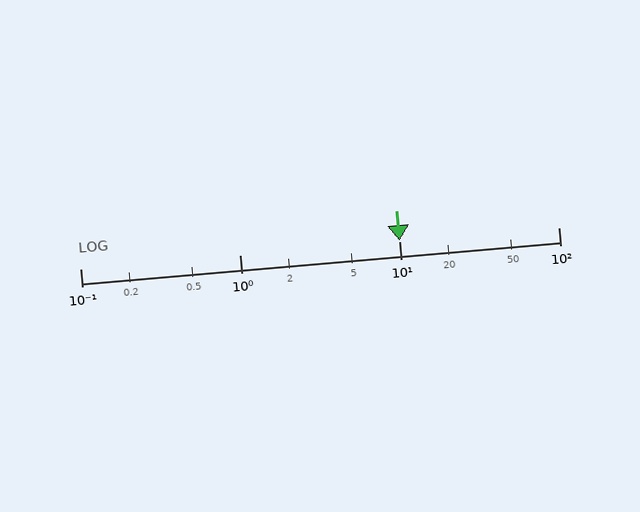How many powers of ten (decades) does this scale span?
The scale spans 3 decades, from 0.1 to 100.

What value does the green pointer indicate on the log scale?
The pointer indicates approximately 10.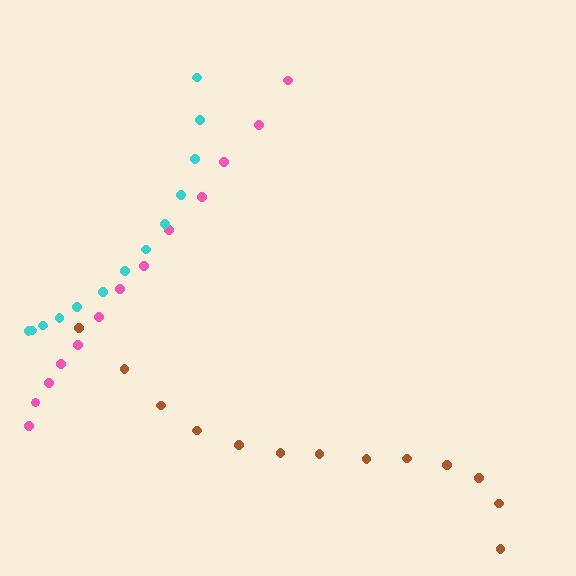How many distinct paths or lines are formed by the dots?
There are 3 distinct paths.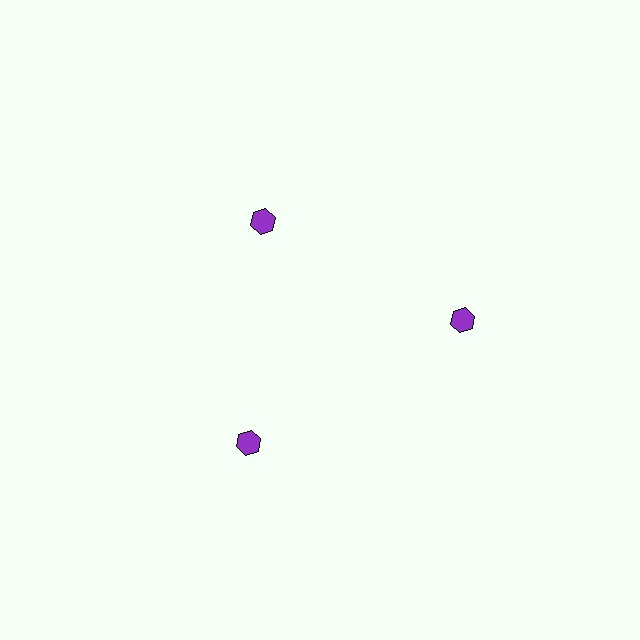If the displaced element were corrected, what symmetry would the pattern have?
It would have 3-fold rotational symmetry — the pattern would map onto itself every 120 degrees.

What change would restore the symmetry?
The symmetry would be restored by moving it outward, back onto the ring so that all 3 hexagons sit at equal angles and equal distance from the center.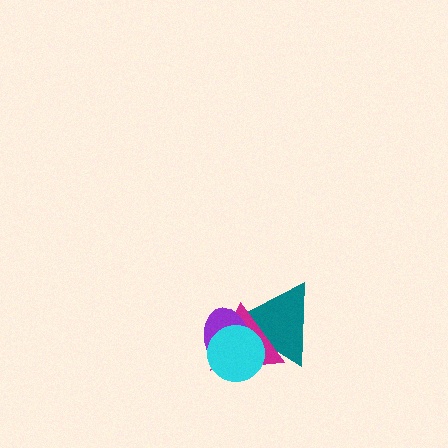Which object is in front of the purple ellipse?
The cyan circle is in front of the purple ellipse.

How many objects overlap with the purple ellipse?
3 objects overlap with the purple ellipse.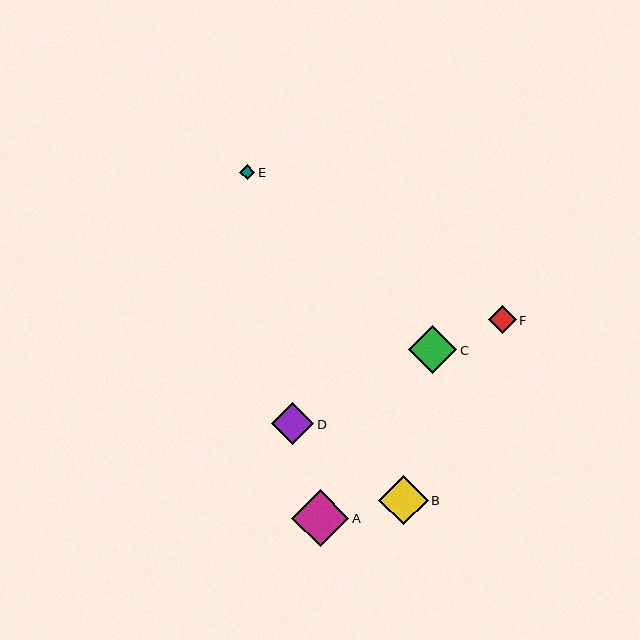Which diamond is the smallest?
Diamond E is the smallest with a size of approximately 15 pixels.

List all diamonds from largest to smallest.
From largest to smallest: A, B, C, D, F, E.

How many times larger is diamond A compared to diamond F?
Diamond A is approximately 2.1 times the size of diamond F.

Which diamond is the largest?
Diamond A is the largest with a size of approximately 58 pixels.